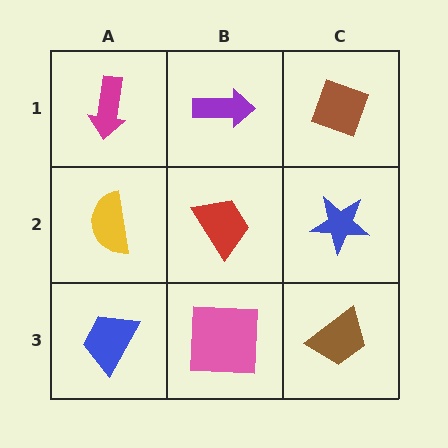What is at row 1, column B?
A purple arrow.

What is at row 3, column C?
A brown trapezoid.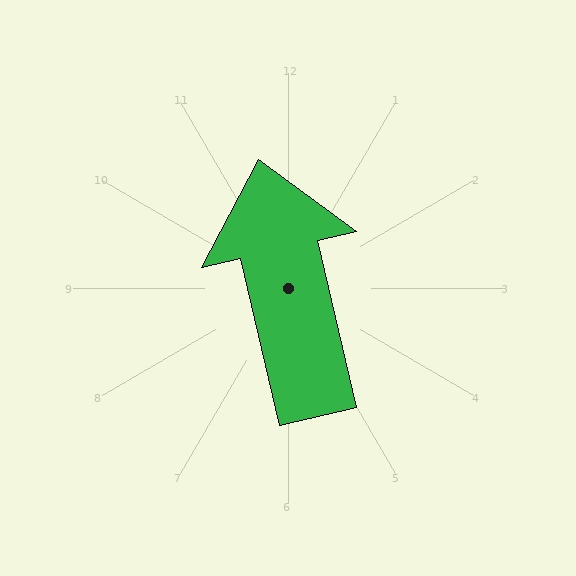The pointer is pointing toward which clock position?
Roughly 12 o'clock.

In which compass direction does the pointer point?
North.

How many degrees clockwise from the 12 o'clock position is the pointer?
Approximately 347 degrees.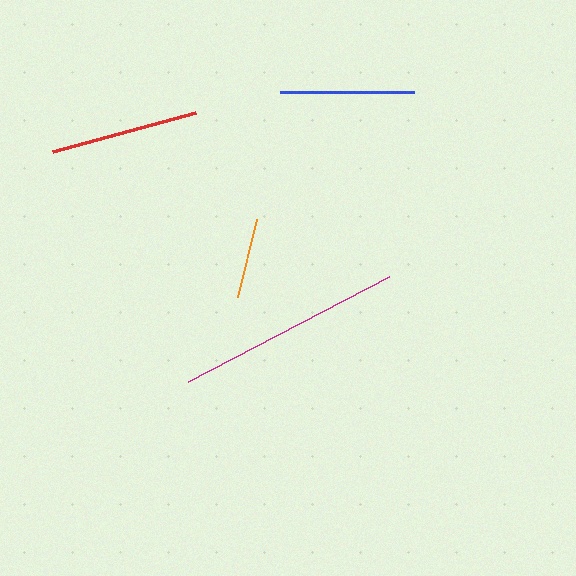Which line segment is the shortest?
The orange line is the shortest at approximately 80 pixels.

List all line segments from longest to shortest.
From longest to shortest: magenta, red, blue, orange.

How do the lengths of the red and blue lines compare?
The red and blue lines are approximately the same length.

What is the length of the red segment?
The red segment is approximately 147 pixels long.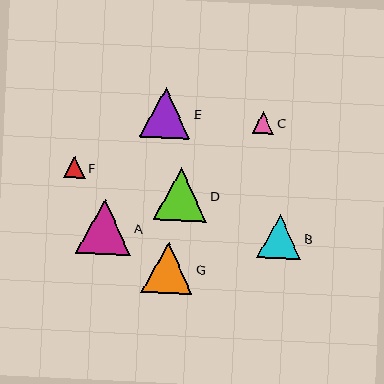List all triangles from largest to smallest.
From largest to smallest: A, D, G, E, B, F, C.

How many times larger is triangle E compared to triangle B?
Triangle E is approximately 1.1 times the size of triangle B.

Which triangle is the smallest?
Triangle C is the smallest with a size of approximately 21 pixels.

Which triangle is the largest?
Triangle A is the largest with a size of approximately 55 pixels.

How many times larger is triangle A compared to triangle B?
Triangle A is approximately 1.2 times the size of triangle B.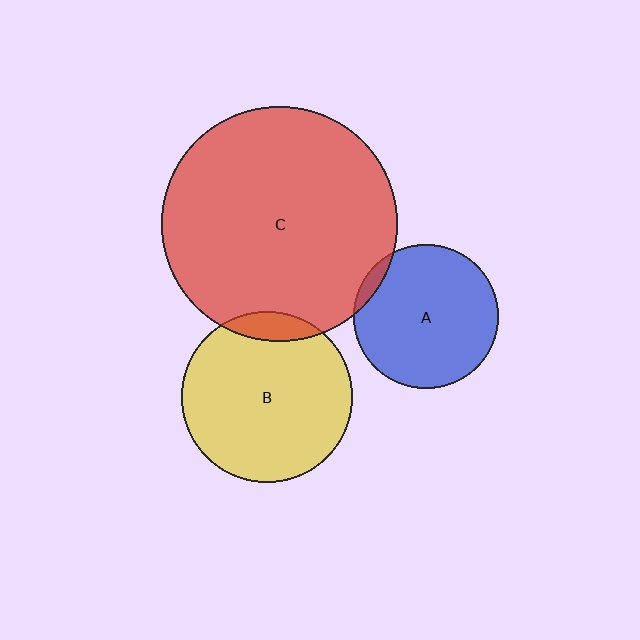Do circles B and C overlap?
Yes.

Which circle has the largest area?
Circle C (red).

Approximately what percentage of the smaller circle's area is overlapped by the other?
Approximately 10%.